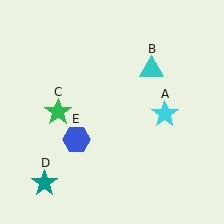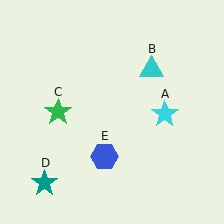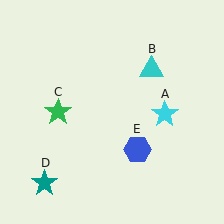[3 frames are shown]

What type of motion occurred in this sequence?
The blue hexagon (object E) rotated counterclockwise around the center of the scene.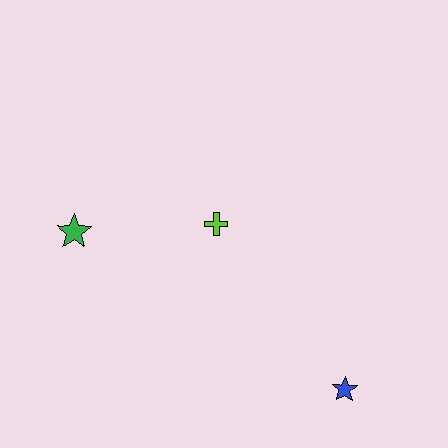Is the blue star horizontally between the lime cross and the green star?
No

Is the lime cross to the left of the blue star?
Yes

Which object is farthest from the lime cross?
The blue star is farthest from the lime cross.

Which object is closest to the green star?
The lime cross is closest to the green star.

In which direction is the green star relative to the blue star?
The green star is to the left of the blue star.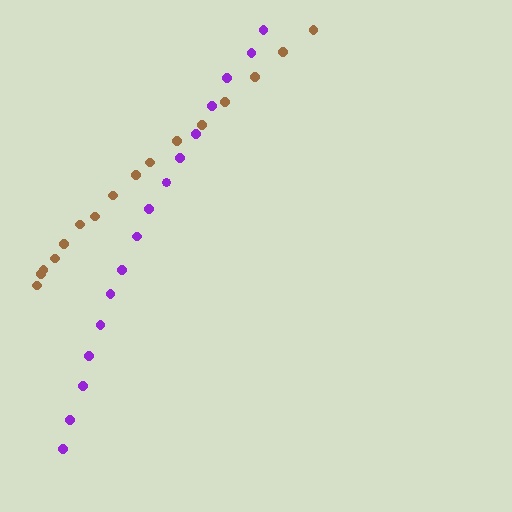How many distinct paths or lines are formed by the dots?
There are 2 distinct paths.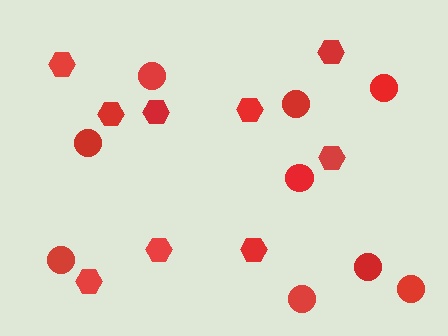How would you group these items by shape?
There are 2 groups: one group of hexagons (9) and one group of circles (9).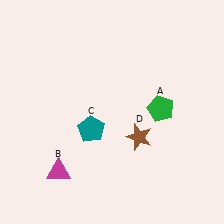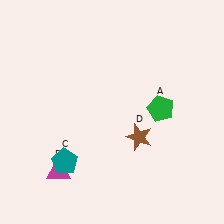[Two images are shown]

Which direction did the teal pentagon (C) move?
The teal pentagon (C) moved down.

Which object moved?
The teal pentagon (C) moved down.